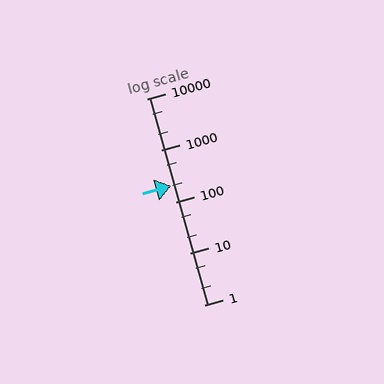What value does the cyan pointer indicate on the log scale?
The pointer indicates approximately 200.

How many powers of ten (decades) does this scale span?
The scale spans 4 decades, from 1 to 10000.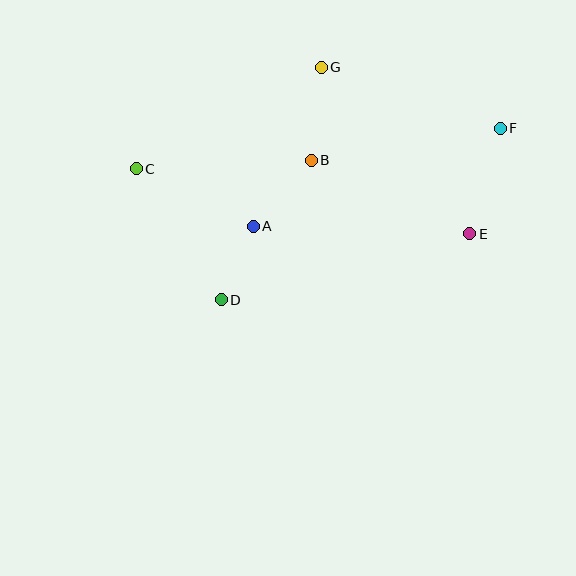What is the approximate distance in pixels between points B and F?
The distance between B and F is approximately 192 pixels.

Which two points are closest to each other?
Points A and D are closest to each other.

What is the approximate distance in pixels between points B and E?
The distance between B and E is approximately 175 pixels.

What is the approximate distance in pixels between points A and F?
The distance between A and F is approximately 266 pixels.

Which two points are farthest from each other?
Points C and F are farthest from each other.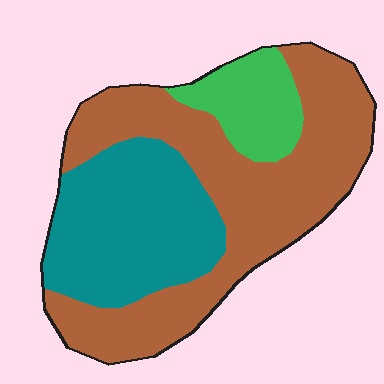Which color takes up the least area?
Green, at roughly 15%.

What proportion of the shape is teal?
Teal covers around 35% of the shape.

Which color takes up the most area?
Brown, at roughly 55%.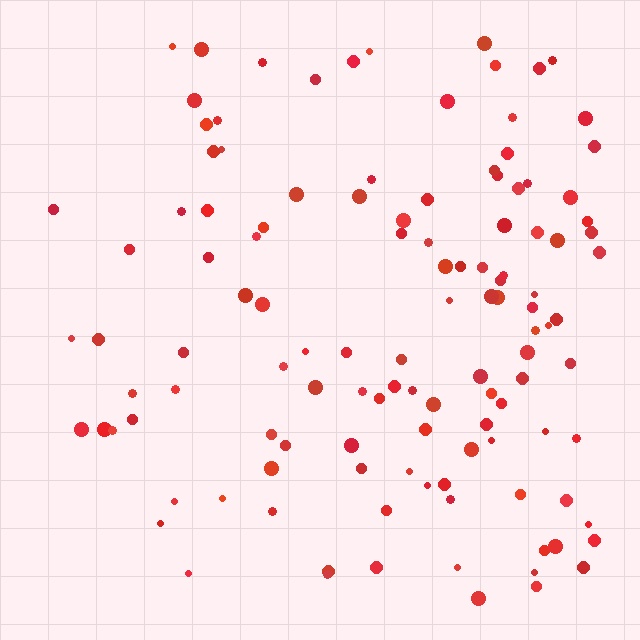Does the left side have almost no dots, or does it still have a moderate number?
Still a moderate number, just noticeably fewer than the right.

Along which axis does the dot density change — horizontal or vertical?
Horizontal.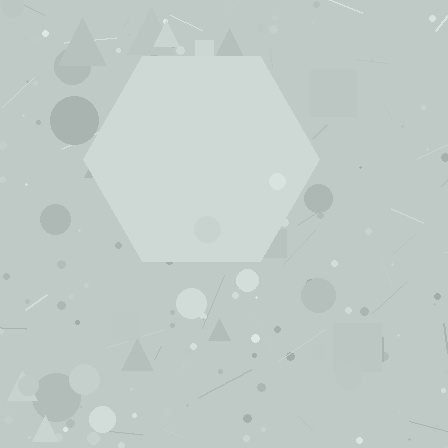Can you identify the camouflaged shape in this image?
The camouflaged shape is a hexagon.